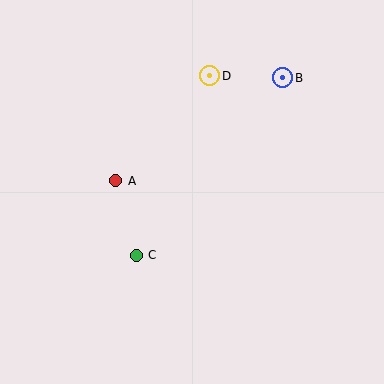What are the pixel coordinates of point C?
Point C is at (136, 255).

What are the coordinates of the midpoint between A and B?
The midpoint between A and B is at (199, 129).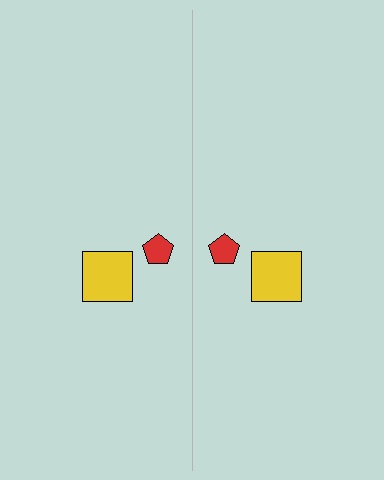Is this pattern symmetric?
Yes, this pattern has bilateral (reflection) symmetry.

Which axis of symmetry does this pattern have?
The pattern has a vertical axis of symmetry running through the center of the image.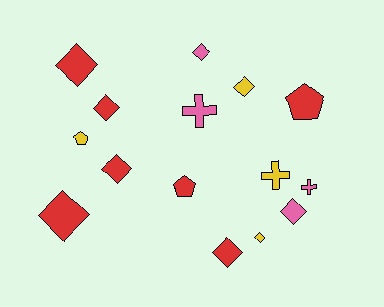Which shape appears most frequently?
Diamond, with 9 objects.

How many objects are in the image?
There are 15 objects.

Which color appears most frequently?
Red, with 7 objects.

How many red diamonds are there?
There are 5 red diamonds.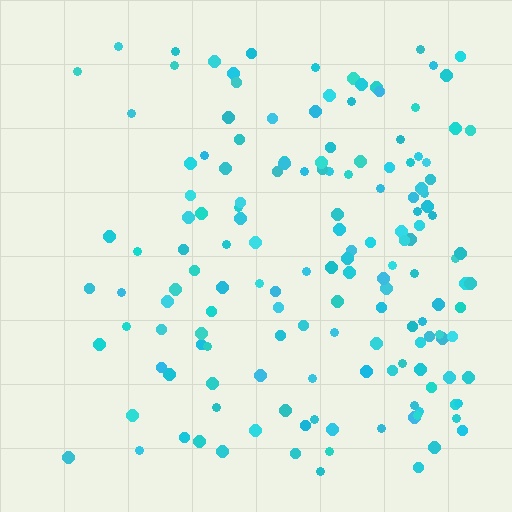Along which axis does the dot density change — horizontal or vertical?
Horizontal.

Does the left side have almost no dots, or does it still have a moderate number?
Still a moderate number, just noticeably fewer than the right.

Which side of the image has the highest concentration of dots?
The right.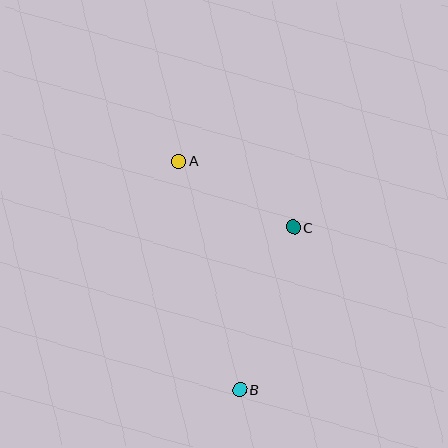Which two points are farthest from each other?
Points A and B are farthest from each other.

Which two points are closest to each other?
Points A and C are closest to each other.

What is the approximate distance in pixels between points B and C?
The distance between B and C is approximately 171 pixels.